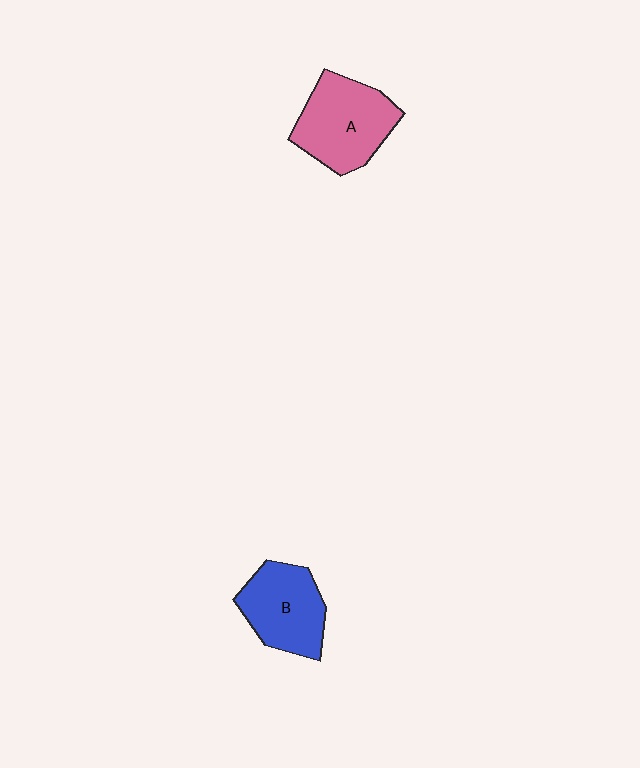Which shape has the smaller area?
Shape B (blue).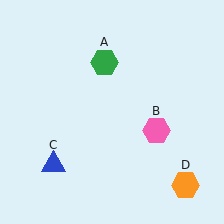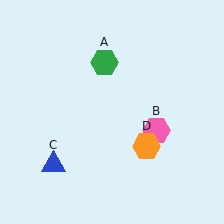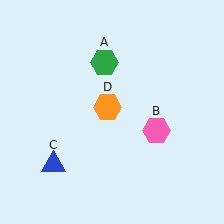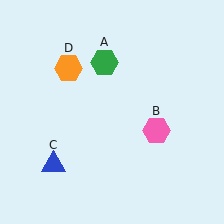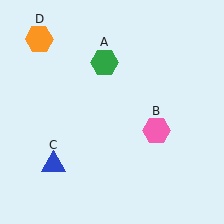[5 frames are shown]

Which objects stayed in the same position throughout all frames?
Green hexagon (object A) and pink hexagon (object B) and blue triangle (object C) remained stationary.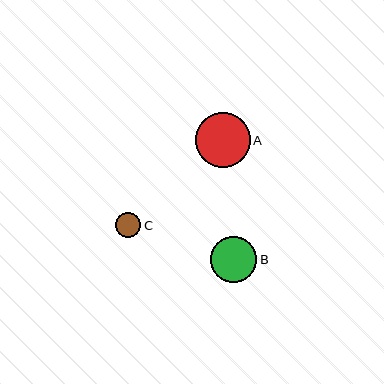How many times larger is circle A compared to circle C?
Circle A is approximately 2.2 times the size of circle C.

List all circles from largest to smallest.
From largest to smallest: A, B, C.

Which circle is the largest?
Circle A is the largest with a size of approximately 55 pixels.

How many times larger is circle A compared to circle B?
Circle A is approximately 1.2 times the size of circle B.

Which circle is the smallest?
Circle C is the smallest with a size of approximately 25 pixels.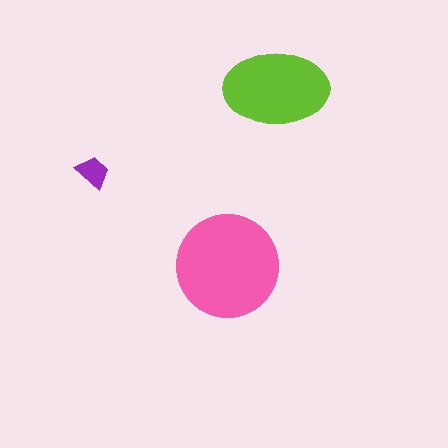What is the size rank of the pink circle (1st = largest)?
1st.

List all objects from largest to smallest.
The pink circle, the lime ellipse, the purple trapezoid.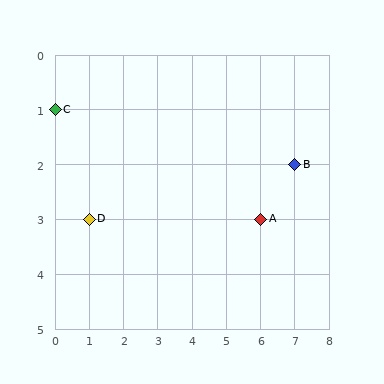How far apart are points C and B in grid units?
Points C and B are 7 columns and 1 row apart (about 7.1 grid units diagonally).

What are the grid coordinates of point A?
Point A is at grid coordinates (6, 3).